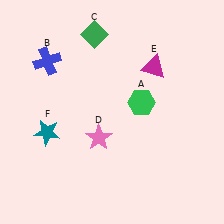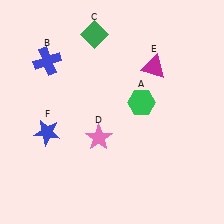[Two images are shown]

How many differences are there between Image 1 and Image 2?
There is 1 difference between the two images.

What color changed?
The star (F) changed from teal in Image 1 to blue in Image 2.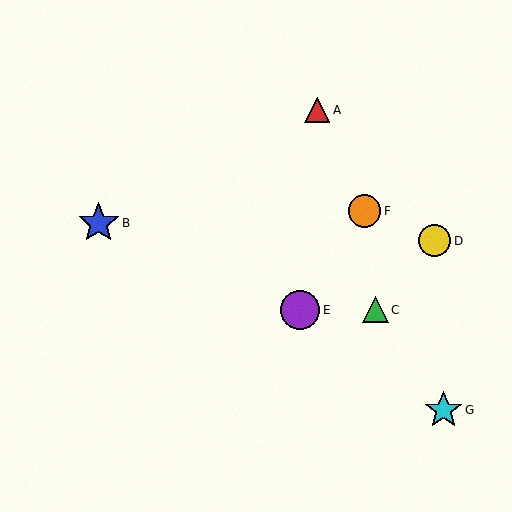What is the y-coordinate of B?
Object B is at y≈223.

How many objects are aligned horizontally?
2 objects (C, E) are aligned horizontally.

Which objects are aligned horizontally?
Objects C, E are aligned horizontally.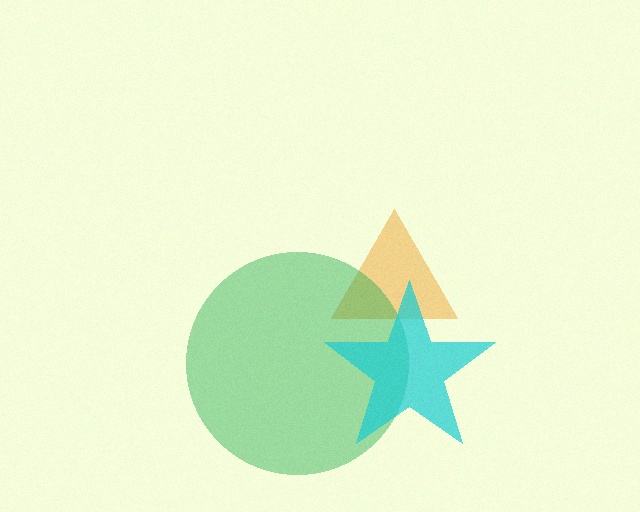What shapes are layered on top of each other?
The layered shapes are: an orange triangle, a green circle, a cyan star.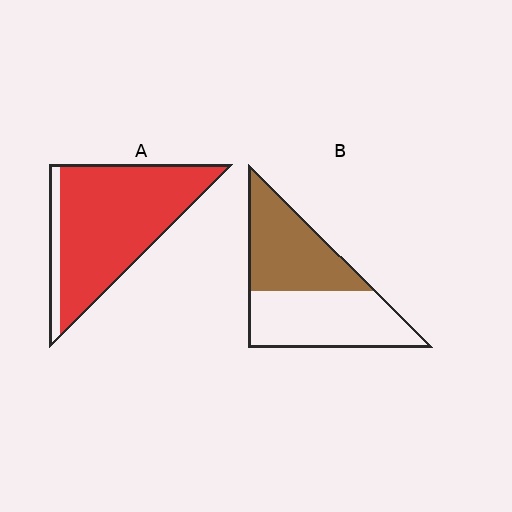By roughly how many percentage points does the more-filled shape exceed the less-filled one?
By roughly 40 percentage points (A over B).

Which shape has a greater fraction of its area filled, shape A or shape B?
Shape A.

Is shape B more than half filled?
Roughly half.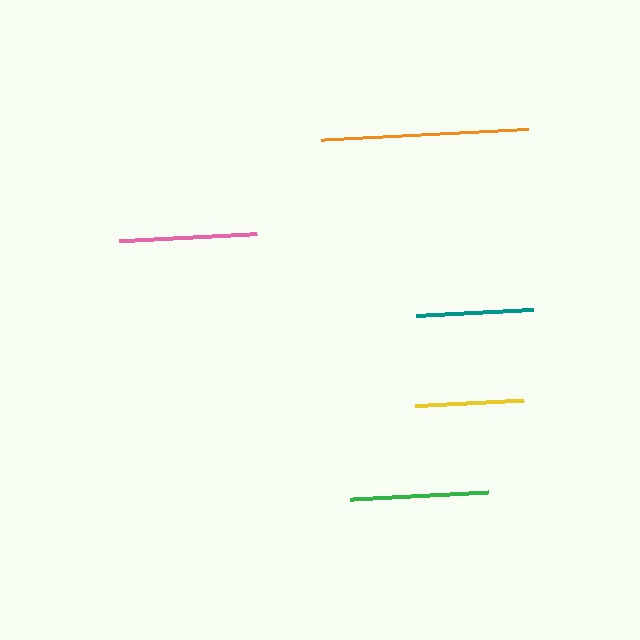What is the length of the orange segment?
The orange segment is approximately 208 pixels long.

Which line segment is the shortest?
The yellow line is the shortest at approximately 109 pixels.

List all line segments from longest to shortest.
From longest to shortest: orange, pink, green, teal, yellow.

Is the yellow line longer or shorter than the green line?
The green line is longer than the yellow line.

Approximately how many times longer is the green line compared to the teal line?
The green line is approximately 1.2 times the length of the teal line.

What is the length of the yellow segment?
The yellow segment is approximately 109 pixels long.